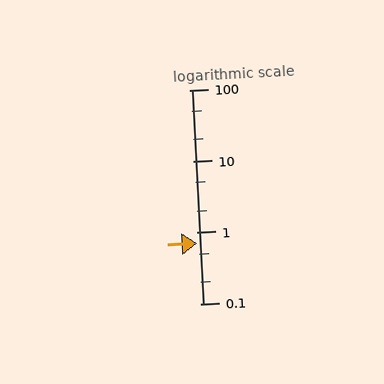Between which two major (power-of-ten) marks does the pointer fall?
The pointer is between 0.1 and 1.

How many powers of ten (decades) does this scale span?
The scale spans 3 decades, from 0.1 to 100.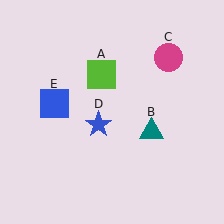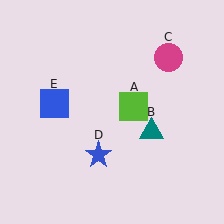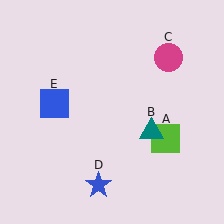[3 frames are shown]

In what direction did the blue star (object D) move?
The blue star (object D) moved down.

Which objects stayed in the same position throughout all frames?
Teal triangle (object B) and magenta circle (object C) and blue square (object E) remained stationary.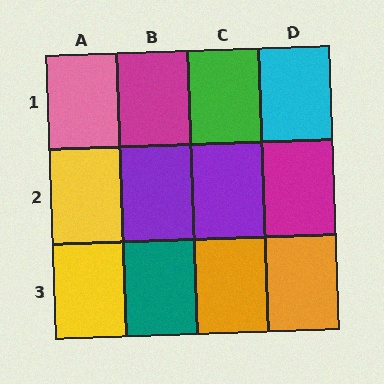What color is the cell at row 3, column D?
Orange.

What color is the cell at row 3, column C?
Orange.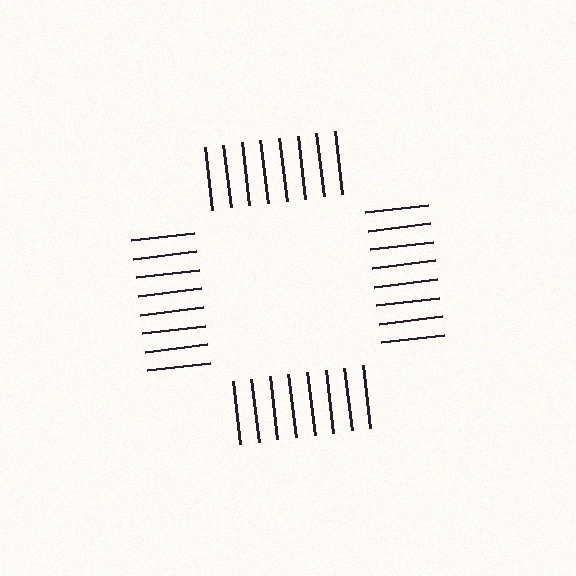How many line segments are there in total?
32 — 8 along each of the 4 edges.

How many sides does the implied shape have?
4 sides — the line-ends trace a square.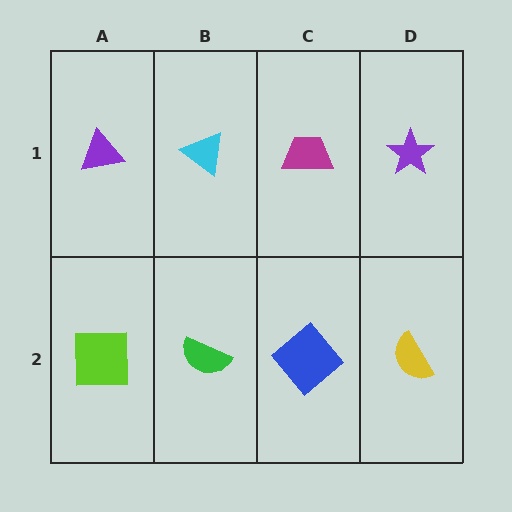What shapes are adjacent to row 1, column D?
A yellow semicircle (row 2, column D), a magenta trapezoid (row 1, column C).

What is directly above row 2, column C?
A magenta trapezoid.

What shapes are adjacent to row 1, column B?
A green semicircle (row 2, column B), a purple triangle (row 1, column A), a magenta trapezoid (row 1, column C).